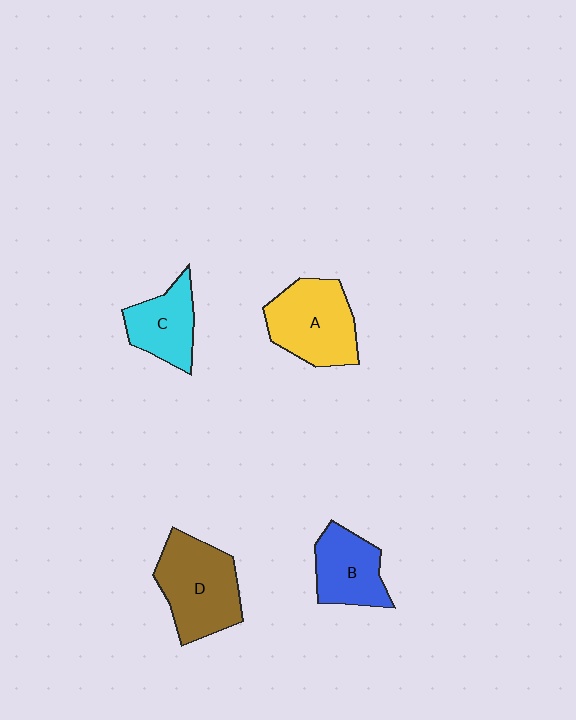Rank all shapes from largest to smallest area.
From largest to smallest: D (brown), A (yellow), B (blue), C (cyan).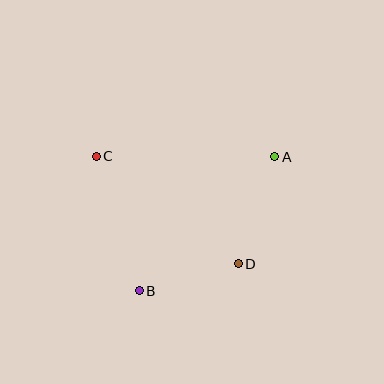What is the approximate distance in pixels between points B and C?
The distance between B and C is approximately 142 pixels.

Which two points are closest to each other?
Points B and D are closest to each other.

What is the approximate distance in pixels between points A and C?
The distance between A and C is approximately 178 pixels.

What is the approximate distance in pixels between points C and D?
The distance between C and D is approximately 178 pixels.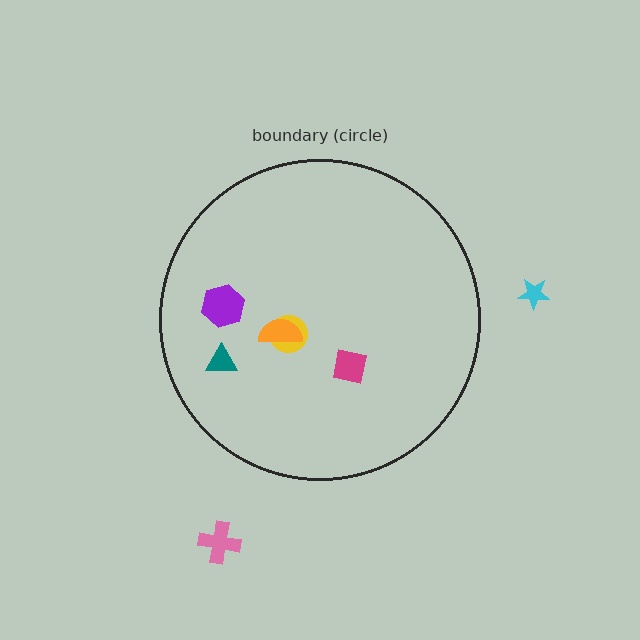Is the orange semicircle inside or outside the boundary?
Inside.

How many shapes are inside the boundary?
5 inside, 2 outside.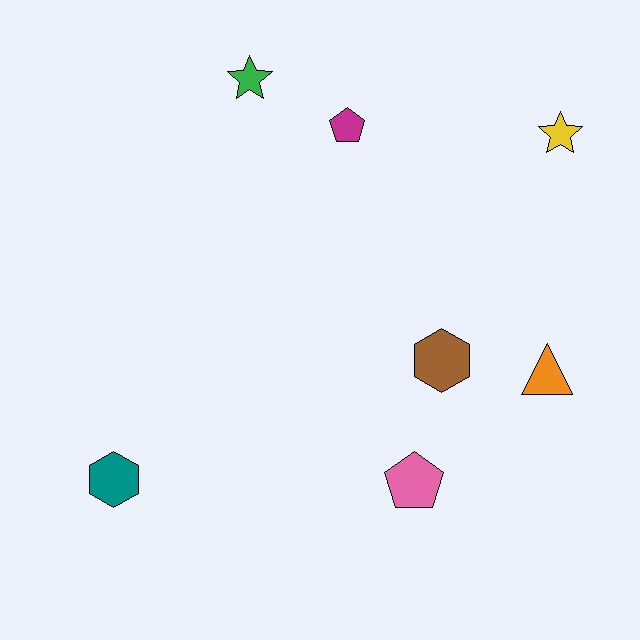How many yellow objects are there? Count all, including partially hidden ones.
There is 1 yellow object.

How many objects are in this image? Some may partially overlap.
There are 7 objects.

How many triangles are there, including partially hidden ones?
There is 1 triangle.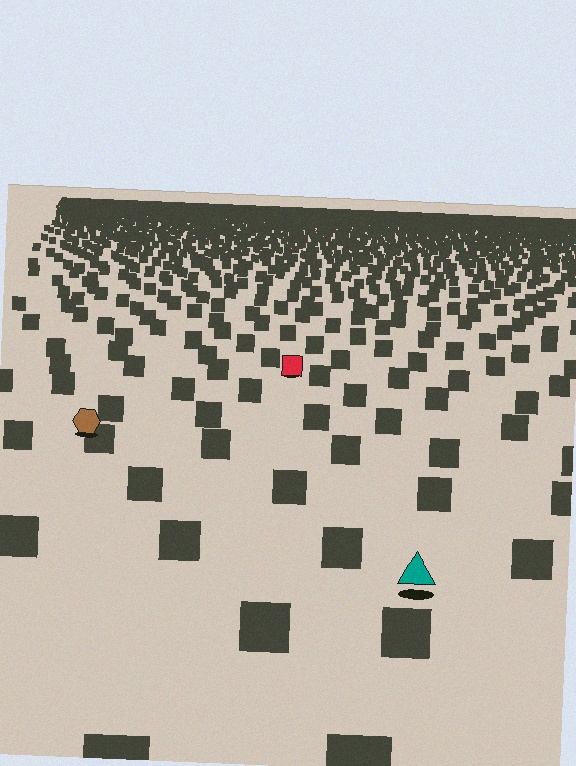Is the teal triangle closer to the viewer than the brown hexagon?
Yes. The teal triangle is closer — you can tell from the texture gradient: the ground texture is coarser near it.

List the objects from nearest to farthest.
From nearest to farthest: the teal triangle, the brown hexagon, the red square.